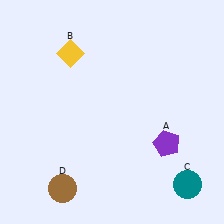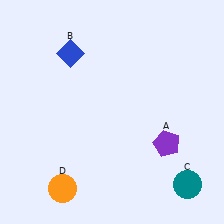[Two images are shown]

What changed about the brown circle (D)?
In Image 1, D is brown. In Image 2, it changed to orange.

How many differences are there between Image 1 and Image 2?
There are 2 differences between the two images.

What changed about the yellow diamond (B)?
In Image 1, B is yellow. In Image 2, it changed to blue.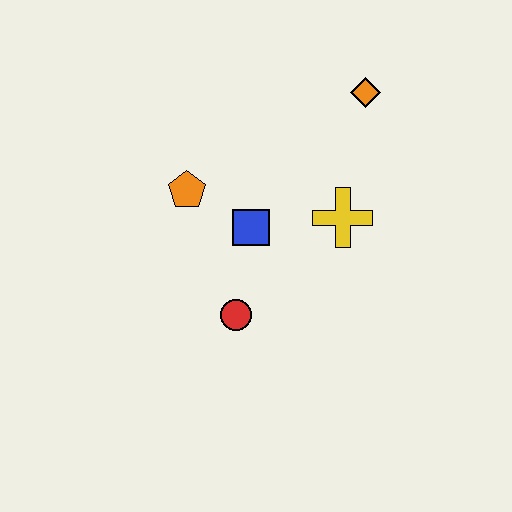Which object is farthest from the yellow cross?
The orange pentagon is farthest from the yellow cross.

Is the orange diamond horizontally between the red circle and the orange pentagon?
No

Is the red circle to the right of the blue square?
No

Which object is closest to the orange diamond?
The yellow cross is closest to the orange diamond.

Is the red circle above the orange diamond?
No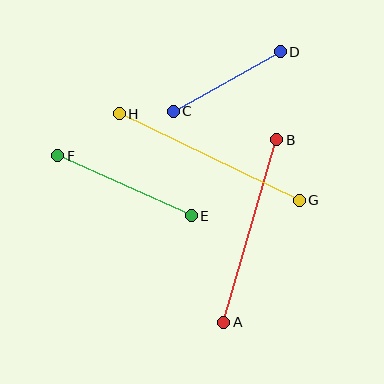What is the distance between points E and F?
The distance is approximately 146 pixels.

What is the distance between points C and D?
The distance is approximately 122 pixels.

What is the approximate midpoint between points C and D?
The midpoint is at approximately (227, 81) pixels.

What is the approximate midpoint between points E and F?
The midpoint is at approximately (125, 186) pixels.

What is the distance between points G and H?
The distance is approximately 200 pixels.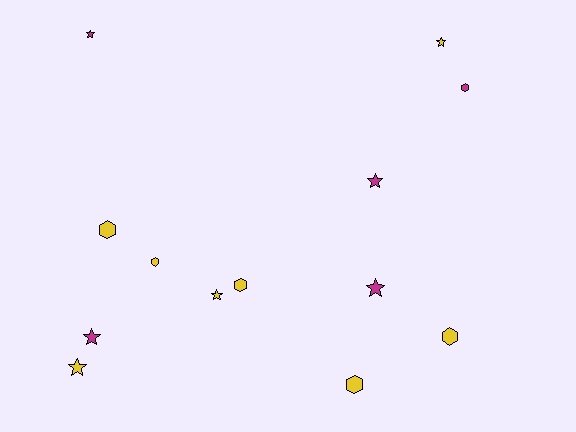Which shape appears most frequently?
Star, with 7 objects.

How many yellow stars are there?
There are 3 yellow stars.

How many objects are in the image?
There are 13 objects.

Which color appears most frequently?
Yellow, with 8 objects.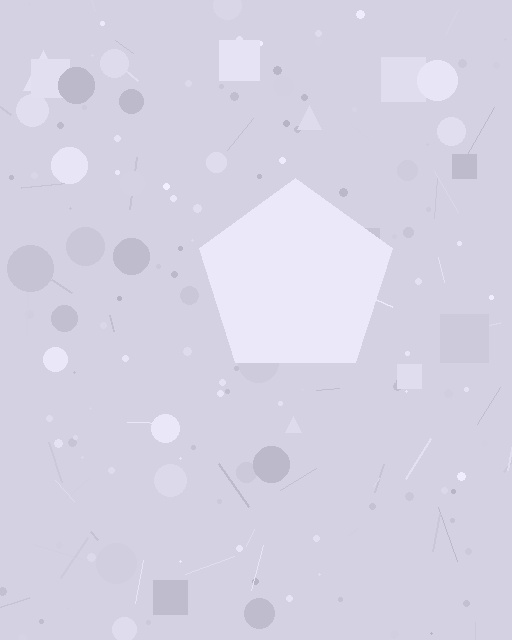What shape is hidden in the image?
A pentagon is hidden in the image.